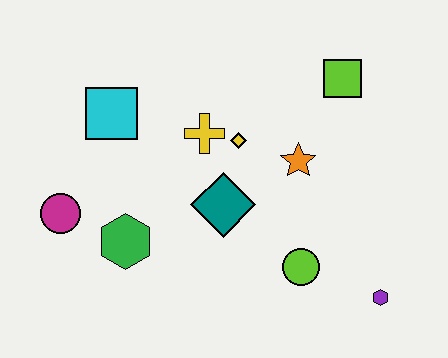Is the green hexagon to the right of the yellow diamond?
No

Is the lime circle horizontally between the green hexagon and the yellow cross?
No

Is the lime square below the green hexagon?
No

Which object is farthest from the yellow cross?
The purple hexagon is farthest from the yellow cross.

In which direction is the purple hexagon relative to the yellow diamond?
The purple hexagon is below the yellow diamond.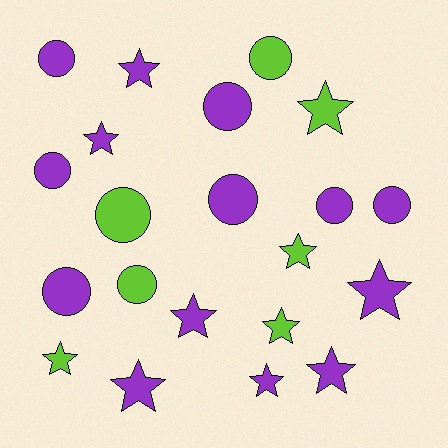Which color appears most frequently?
Purple, with 14 objects.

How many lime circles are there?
There are 3 lime circles.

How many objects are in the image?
There are 21 objects.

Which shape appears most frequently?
Star, with 11 objects.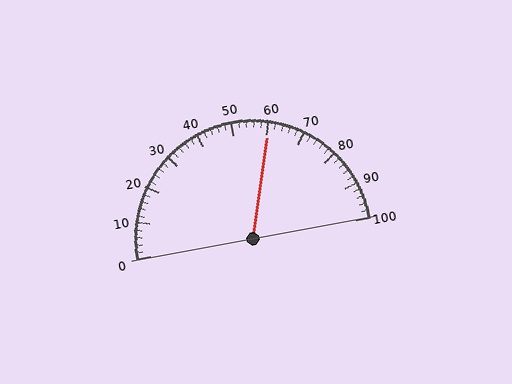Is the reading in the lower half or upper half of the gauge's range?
The reading is in the upper half of the range (0 to 100).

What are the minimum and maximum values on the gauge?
The gauge ranges from 0 to 100.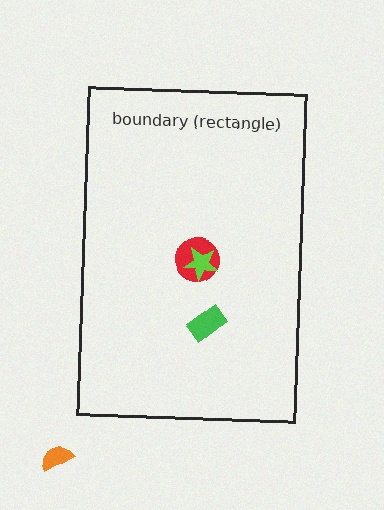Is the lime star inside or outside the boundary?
Inside.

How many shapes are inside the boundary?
3 inside, 1 outside.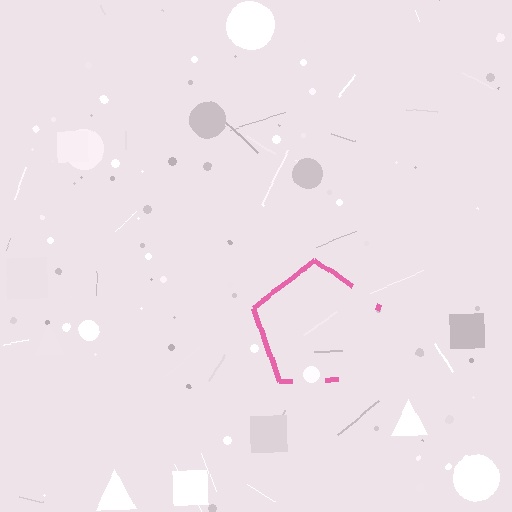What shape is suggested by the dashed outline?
The dashed outline suggests a pentagon.